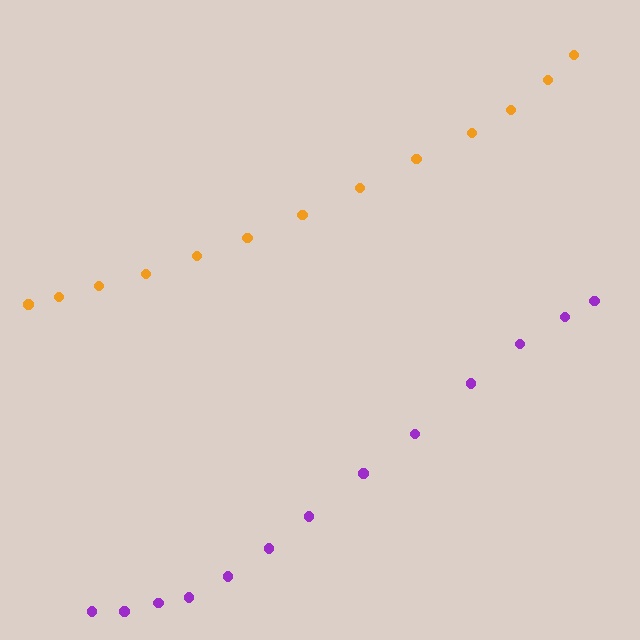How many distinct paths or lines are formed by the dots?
There are 2 distinct paths.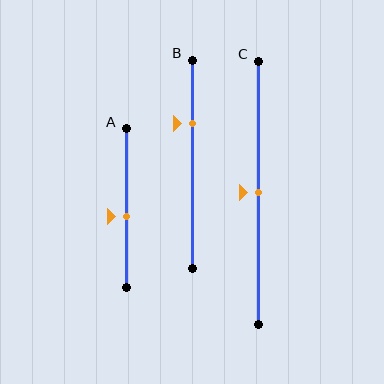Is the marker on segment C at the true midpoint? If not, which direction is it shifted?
Yes, the marker on segment C is at the true midpoint.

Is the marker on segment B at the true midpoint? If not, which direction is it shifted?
No, the marker on segment B is shifted upward by about 19% of the segment length.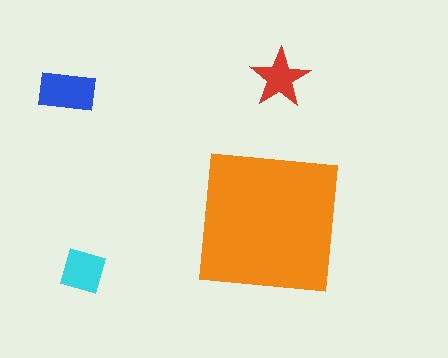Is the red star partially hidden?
No, the red star is fully visible.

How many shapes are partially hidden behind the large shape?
0 shapes are partially hidden.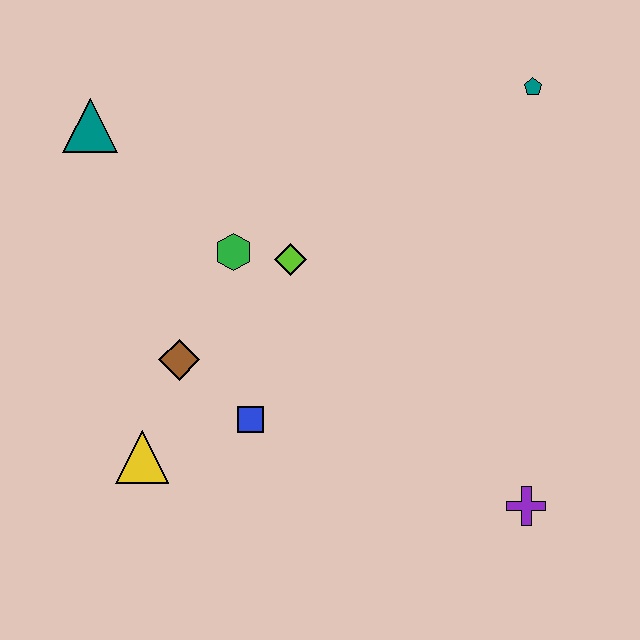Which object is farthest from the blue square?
The teal pentagon is farthest from the blue square.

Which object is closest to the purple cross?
The blue square is closest to the purple cross.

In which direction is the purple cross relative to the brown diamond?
The purple cross is to the right of the brown diamond.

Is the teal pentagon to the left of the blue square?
No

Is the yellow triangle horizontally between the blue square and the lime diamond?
No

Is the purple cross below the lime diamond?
Yes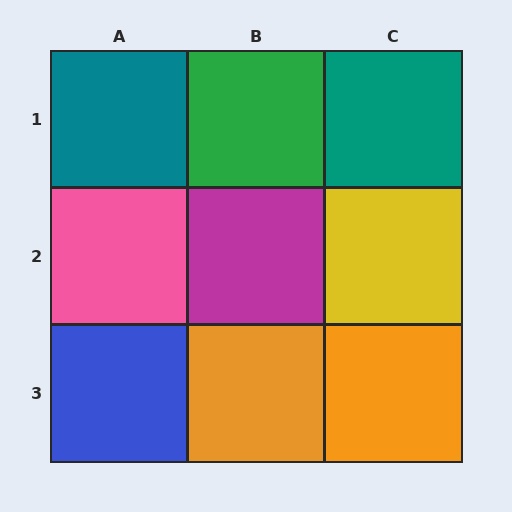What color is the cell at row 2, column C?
Yellow.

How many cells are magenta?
1 cell is magenta.